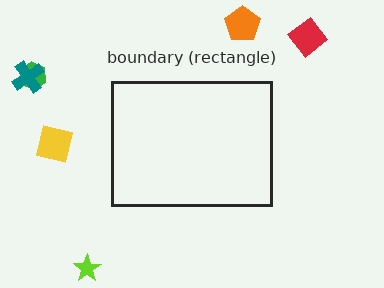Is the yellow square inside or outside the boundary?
Outside.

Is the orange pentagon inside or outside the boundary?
Outside.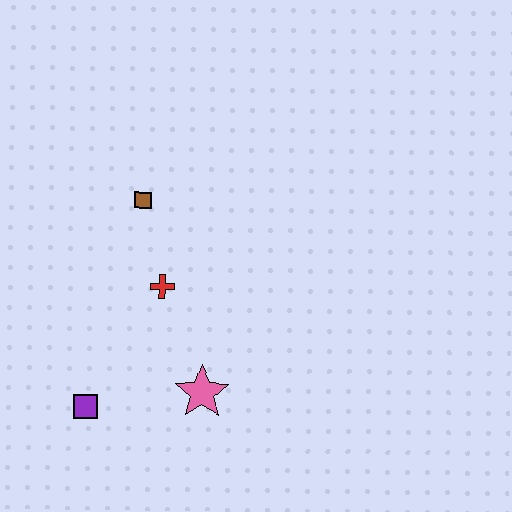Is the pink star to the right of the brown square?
Yes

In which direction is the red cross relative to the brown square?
The red cross is below the brown square.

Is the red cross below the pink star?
No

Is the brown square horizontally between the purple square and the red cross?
Yes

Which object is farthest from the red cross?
The purple square is farthest from the red cross.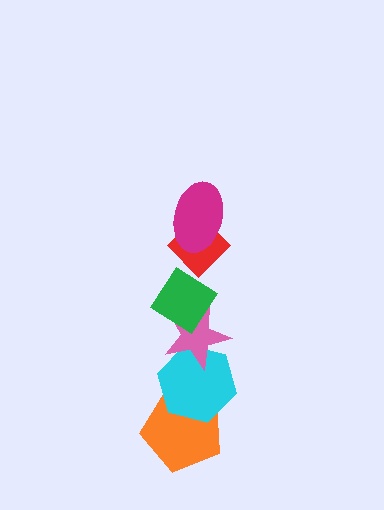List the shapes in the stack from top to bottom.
From top to bottom: the magenta ellipse, the red diamond, the green diamond, the pink star, the cyan hexagon, the orange pentagon.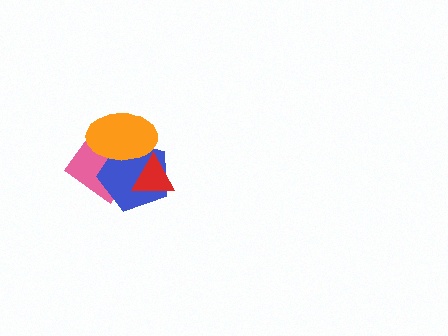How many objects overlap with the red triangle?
3 objects overlap with the red triangle.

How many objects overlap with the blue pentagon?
3 objects overlap with the blue pentagon.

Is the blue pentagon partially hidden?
Yes, it is partially covered by another shape.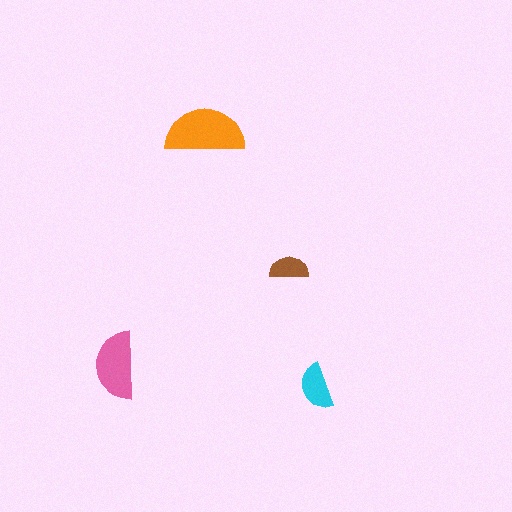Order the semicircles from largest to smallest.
the orange one, the pink one, the cyan one, the brown one.